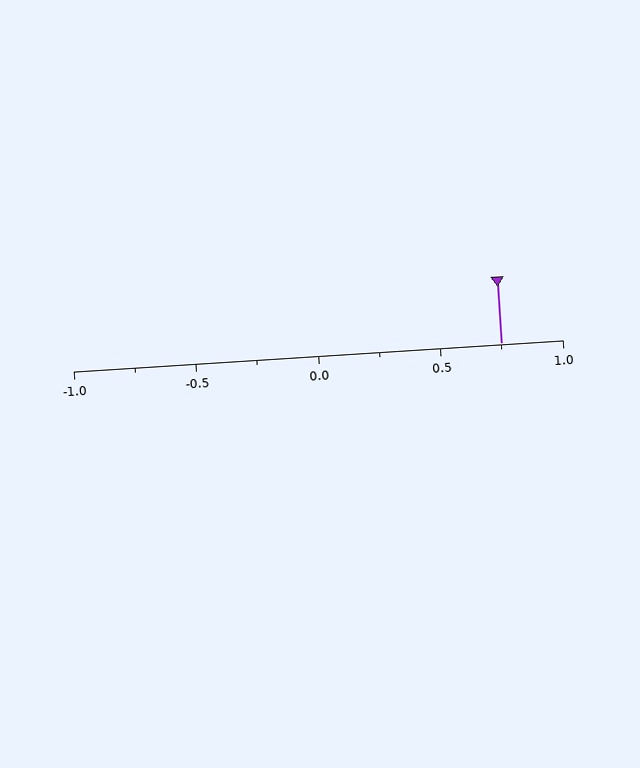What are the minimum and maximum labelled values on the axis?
The axis runs from -1.0 to 1.0.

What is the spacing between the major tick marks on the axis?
The major ticks are spaced 0.5 apart.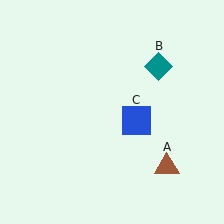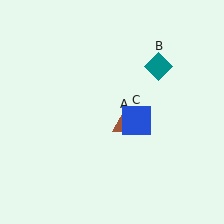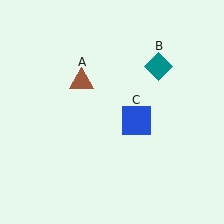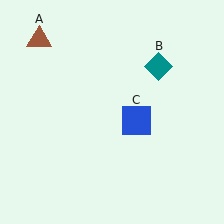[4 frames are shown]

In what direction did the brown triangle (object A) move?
The brown triangle (object A) moved up and to the left.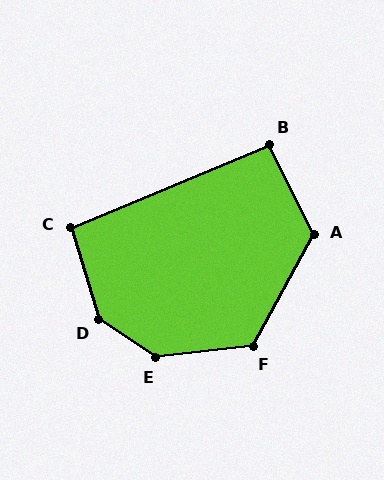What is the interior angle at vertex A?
Approximately 125 degrees (obtuse).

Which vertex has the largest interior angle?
D, at approximately 141 degrees.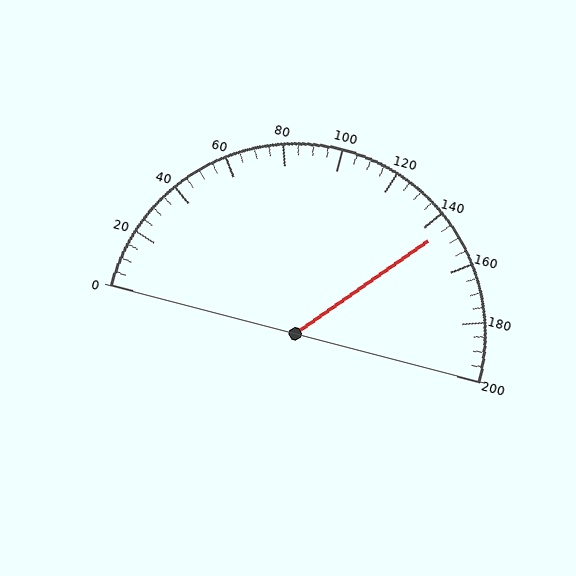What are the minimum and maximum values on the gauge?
The gauge ranges from 0 to 200.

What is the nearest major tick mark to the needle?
The nearest major tick mark is 140.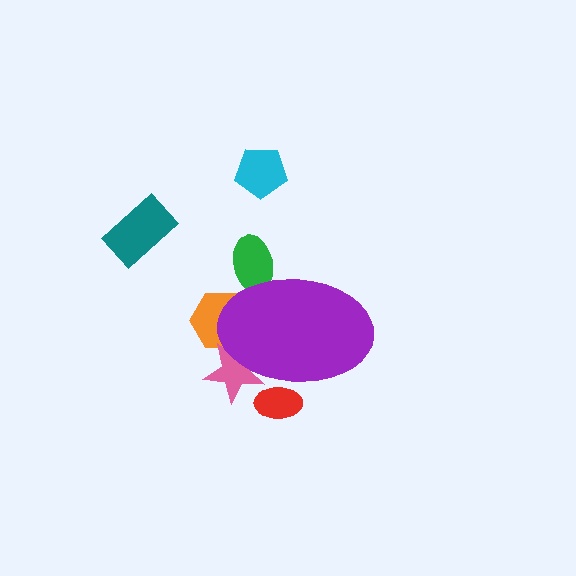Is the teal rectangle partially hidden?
No, the teal rectangle is fully visible.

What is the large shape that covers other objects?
A purple ellipse.